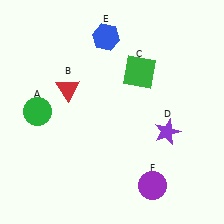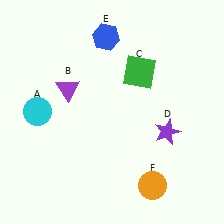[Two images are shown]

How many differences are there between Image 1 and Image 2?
There are 3 differences between the two images.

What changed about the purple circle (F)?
In Image 1, F is purple. In Image 2, it changed to orange.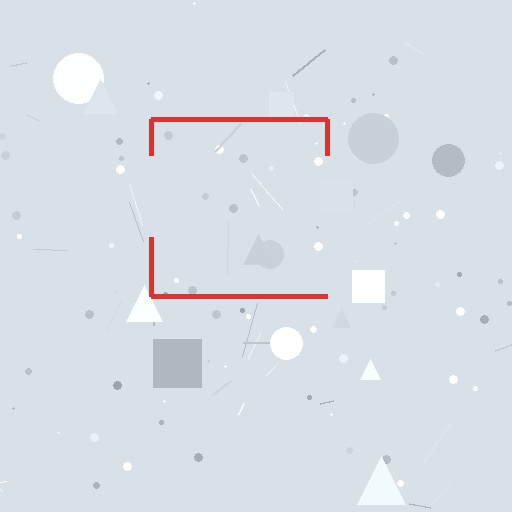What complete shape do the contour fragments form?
The contour fragments form a square.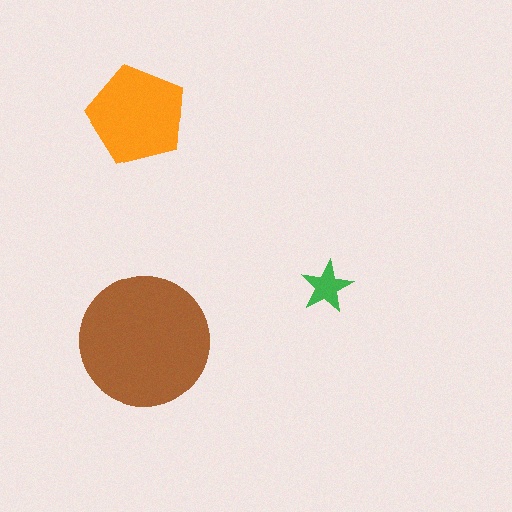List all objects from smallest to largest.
The green star, the orange pentagon, the brown circle.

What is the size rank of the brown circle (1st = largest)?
1st.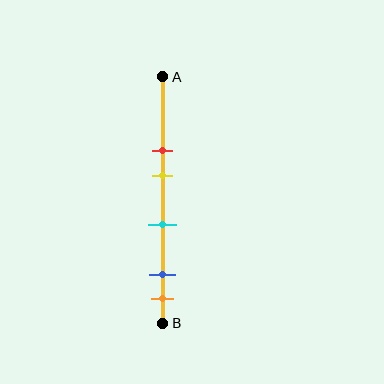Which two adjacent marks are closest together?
The blue and orange marks are the closest adjacent pair.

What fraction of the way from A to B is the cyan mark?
The cyan mark is approximately 60% (0.6) of the way from A to B.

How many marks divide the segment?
There are 5 marks dividing the segment.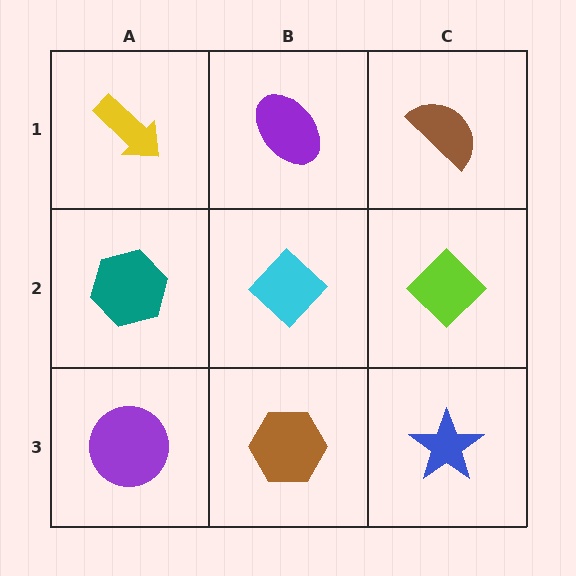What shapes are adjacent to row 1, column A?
A teal hexagon (row 2, column A), a purple ellipse (row 1, column B).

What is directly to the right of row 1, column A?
A purple ellipse.